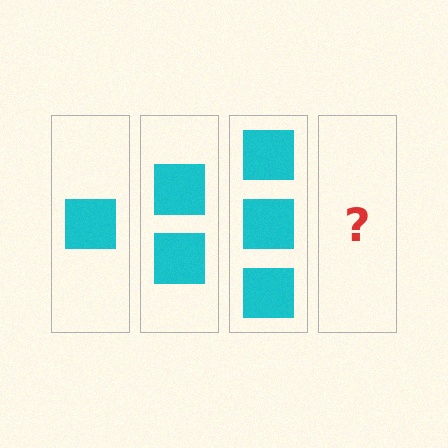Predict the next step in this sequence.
The next step is 4 squares.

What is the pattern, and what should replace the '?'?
The pattern is that each step adds one more square. The '?' should be 4 squares.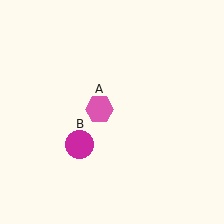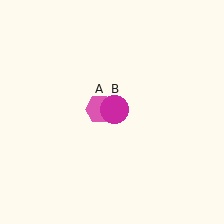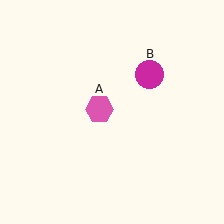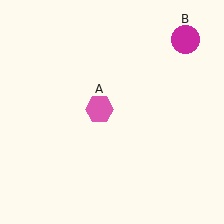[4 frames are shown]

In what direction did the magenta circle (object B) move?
The magenta circle (object B) moved up and to the right.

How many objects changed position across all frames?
1 object changed position: magenta circle (object B).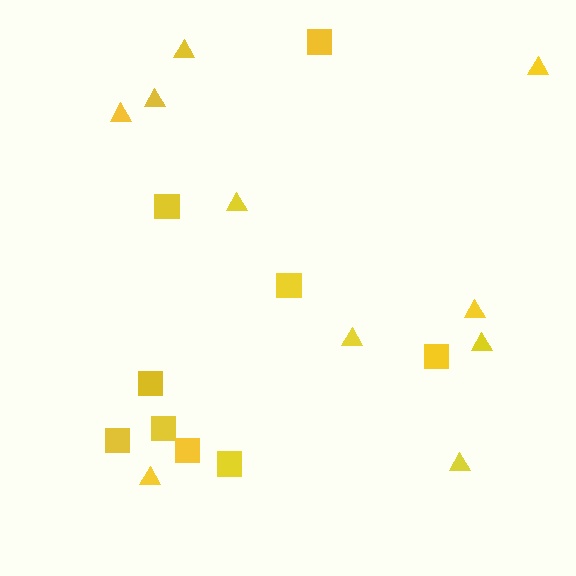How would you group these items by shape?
There are 2 groups: one group of triangles (10) and one group of squares (9).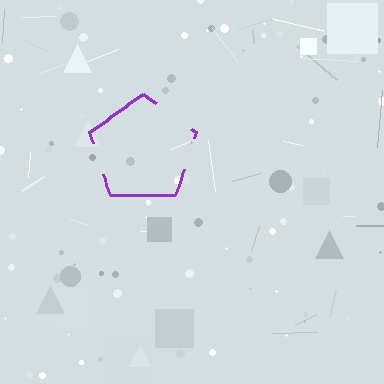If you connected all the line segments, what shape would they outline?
They would outline a pentagon.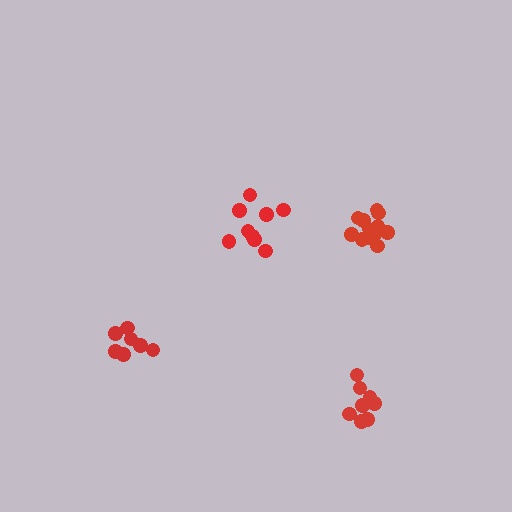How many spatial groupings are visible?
There are 4 spatial groupings.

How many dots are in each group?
Group 1: 12 dots, Group 2: 9 dots, Group 3: 8 dots, Group 4: 7 dots (36 total).